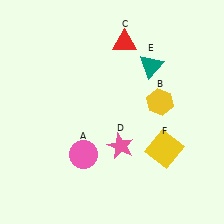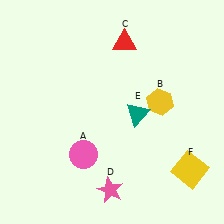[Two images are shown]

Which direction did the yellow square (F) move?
The yellow square (F) moved right.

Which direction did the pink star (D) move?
The pink star (D) moved down.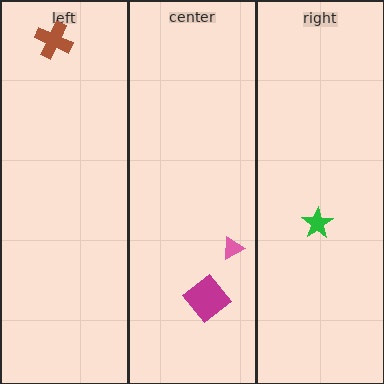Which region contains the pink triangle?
The center region.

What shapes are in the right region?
The green star.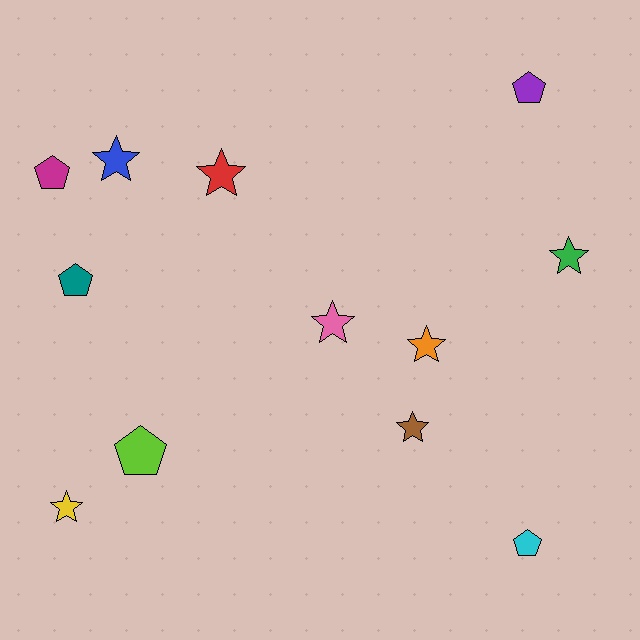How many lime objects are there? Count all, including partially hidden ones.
There is 1 lime object.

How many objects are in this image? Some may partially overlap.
There are 12 objects.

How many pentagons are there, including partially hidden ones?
There are 5 pentagons.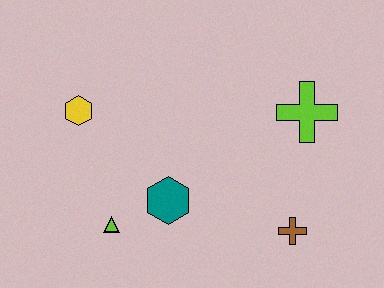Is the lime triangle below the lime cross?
Yes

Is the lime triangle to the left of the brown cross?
Yes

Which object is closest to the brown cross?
The lime cross is closest to the brown cross.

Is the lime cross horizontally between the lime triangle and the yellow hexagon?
No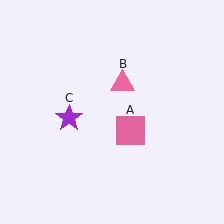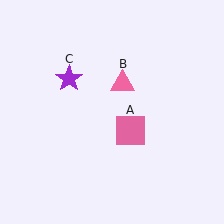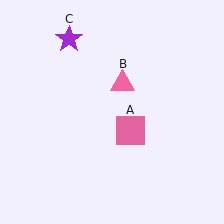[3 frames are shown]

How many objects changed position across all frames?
1 object changed position: purple star (object C).